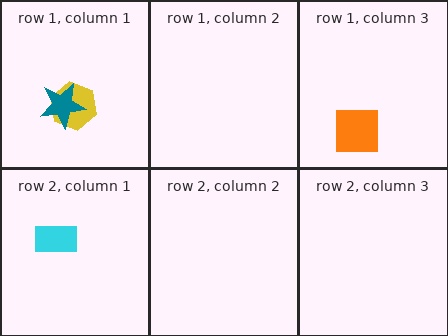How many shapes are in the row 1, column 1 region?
2.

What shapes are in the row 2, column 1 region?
The cyan rectangle.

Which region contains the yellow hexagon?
The row 1, column 1 region.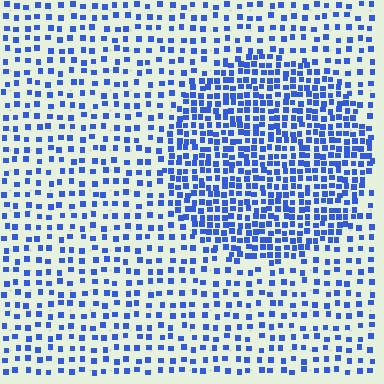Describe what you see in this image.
The image contains small blue elements arranged at two different densities. A circle-shaped region is visible where the elements are more densely packed than the surrounding area.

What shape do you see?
I see a circle.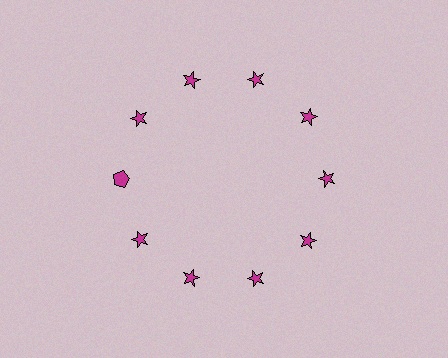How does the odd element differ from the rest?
It has a different shape: pentagon instead of star.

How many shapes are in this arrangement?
There are 10 shapes arranged in a ring pattern.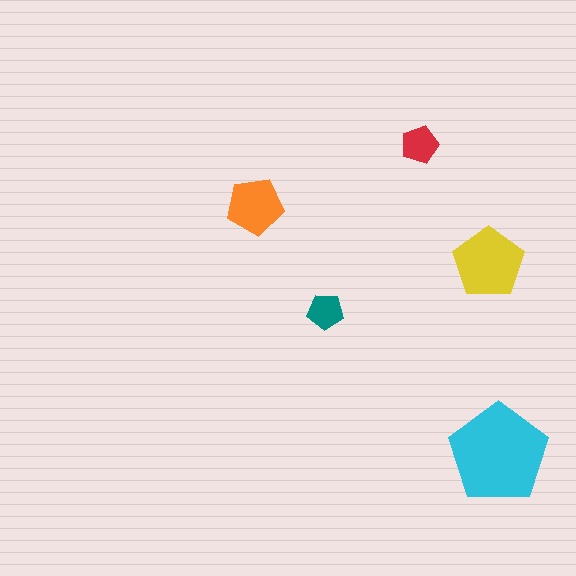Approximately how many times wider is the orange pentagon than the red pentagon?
About 1.5 times wider.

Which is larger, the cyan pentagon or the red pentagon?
The cyan one.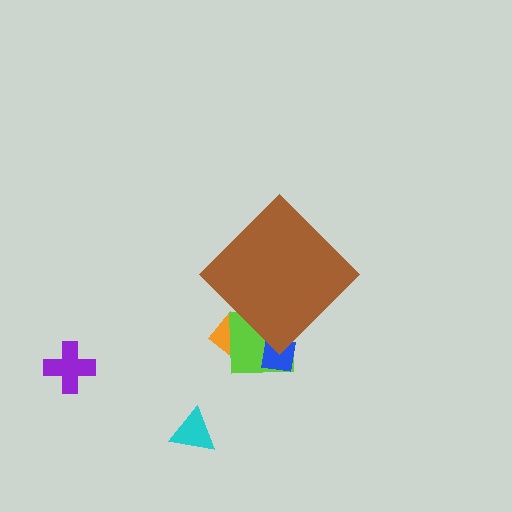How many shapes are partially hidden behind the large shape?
3 shapes are partially hidden.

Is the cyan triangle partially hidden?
No, the cyan triangle is fully visible.